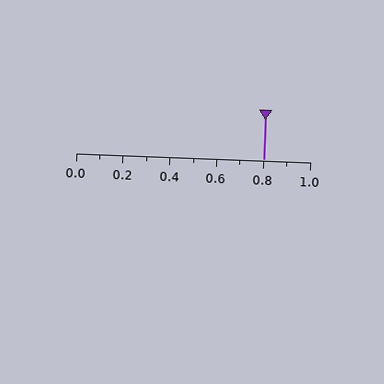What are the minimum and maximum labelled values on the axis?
The axis runs from 0.0 to 1.0.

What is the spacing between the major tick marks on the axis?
The major ticks are spaced 0.2 apart.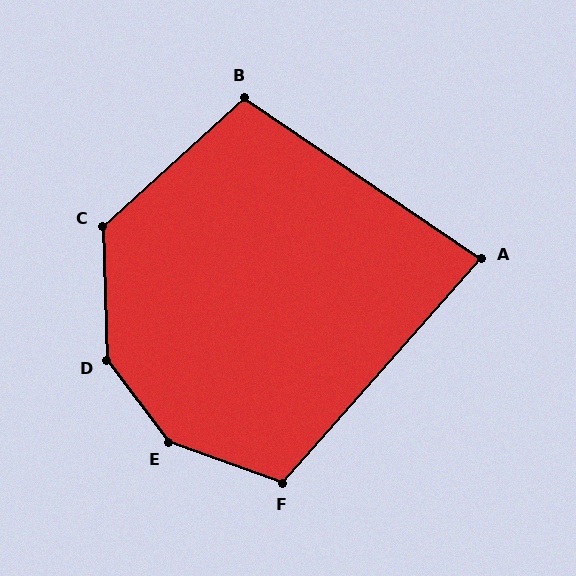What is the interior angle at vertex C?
Approximately 131 degrees (obtuse).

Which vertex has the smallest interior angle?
A, at approximately 83 degrees.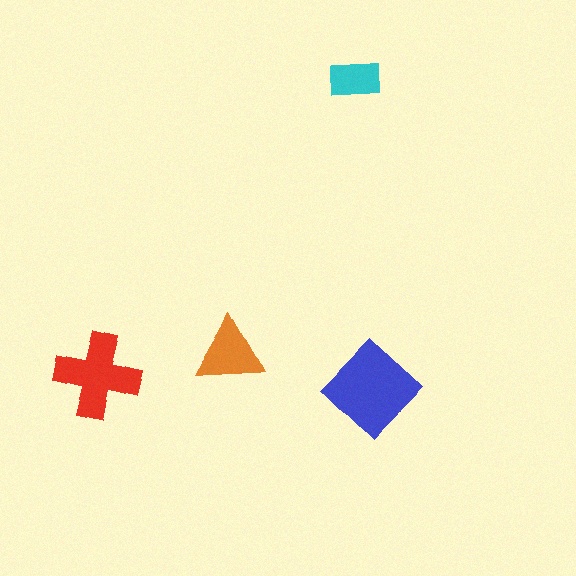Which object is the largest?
The blue diamond.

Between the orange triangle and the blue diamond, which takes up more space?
The blue diamond.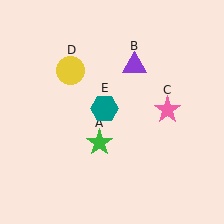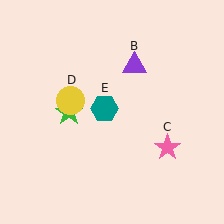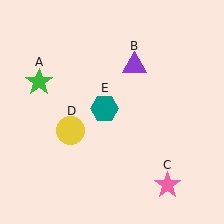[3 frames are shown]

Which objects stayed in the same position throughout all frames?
Purple triangle (object B) and teal hexagon (object E) remained stationary.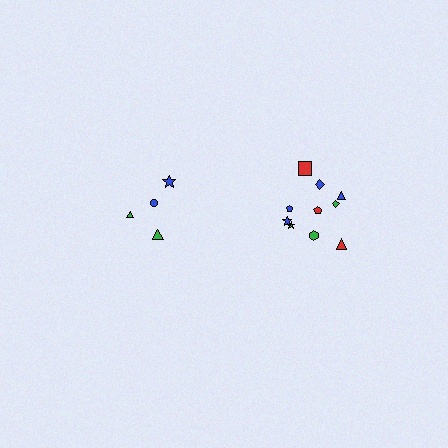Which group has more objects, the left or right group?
The right group.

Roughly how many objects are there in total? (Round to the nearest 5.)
Roughly 15 objects in total.